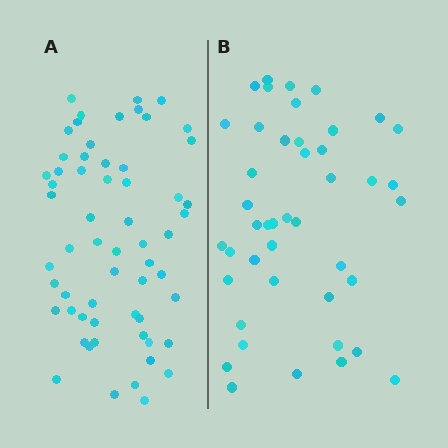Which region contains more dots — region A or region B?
Region A (the left region) has more dots.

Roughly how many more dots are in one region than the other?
Region A has approximately 15 more dots than region B.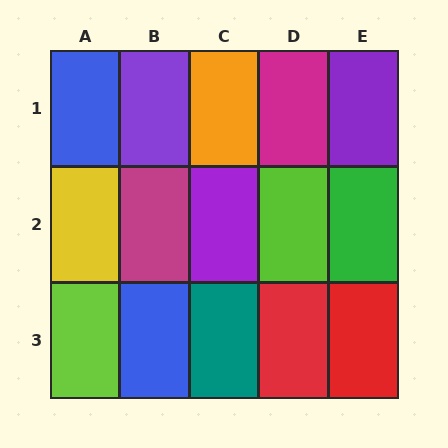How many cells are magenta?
2 cells are magenta.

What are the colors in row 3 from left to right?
Lime, blue, teal, red, red.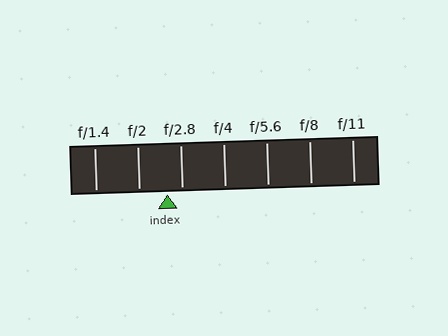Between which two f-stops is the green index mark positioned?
The index mark is between f/2 and f/2.8.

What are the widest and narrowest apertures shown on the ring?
The widest aperture shown is f/1.4 and the narrowest is f/11.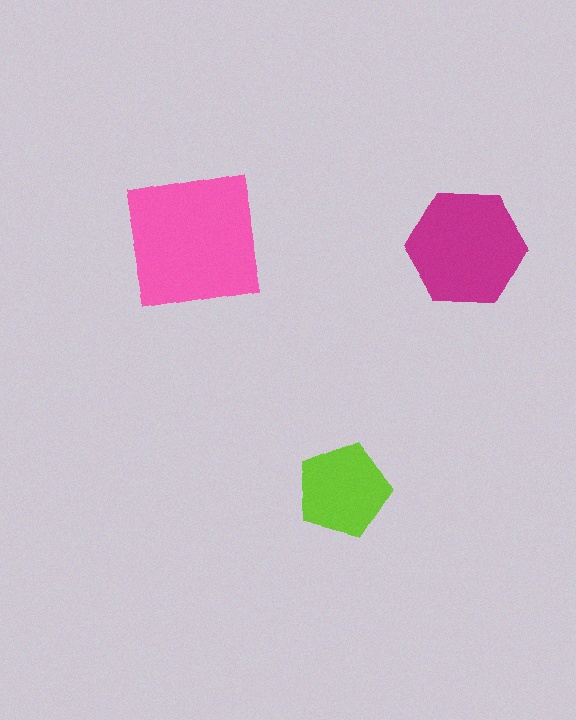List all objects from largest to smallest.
The pink square, the magenta hexagon, the lime pentagon.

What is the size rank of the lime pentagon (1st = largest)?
3rd.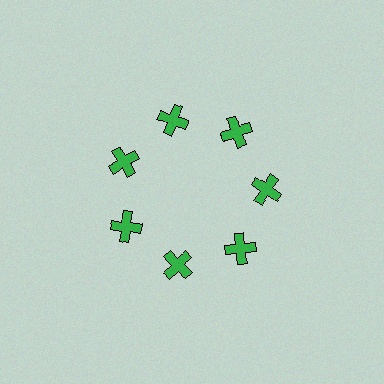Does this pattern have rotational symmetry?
Yes, this pattern has 7-fold rotational symmetry. It looks the same after rotating 51 degrees around the center.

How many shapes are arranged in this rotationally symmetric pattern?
There are 7 shapes, arranged in 7 groups of 1.